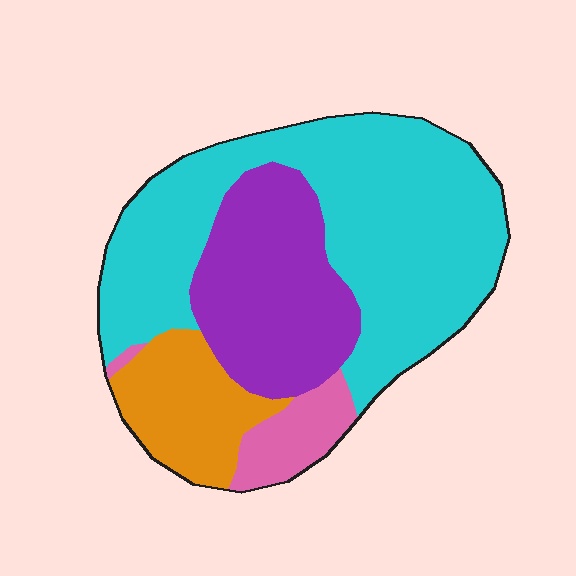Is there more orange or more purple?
Purple.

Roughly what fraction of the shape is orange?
Orange takes up less than a quarter of the shape.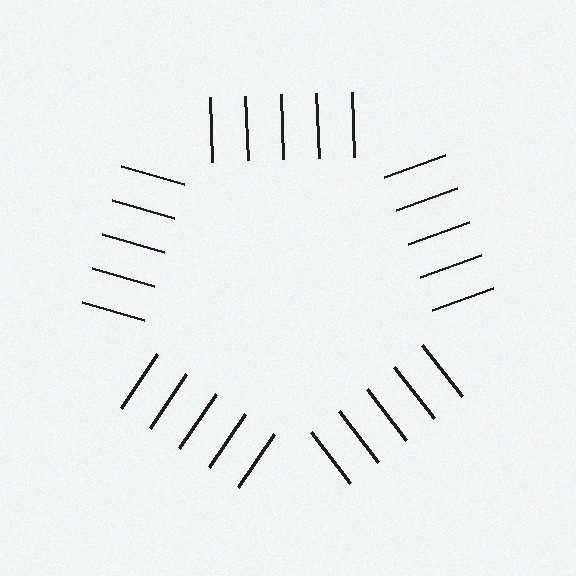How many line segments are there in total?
25 — 5 along each of the 5 edges.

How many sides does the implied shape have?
5 sides — the line-ends trace a pentagon.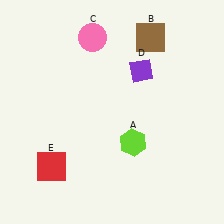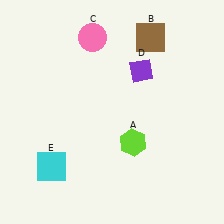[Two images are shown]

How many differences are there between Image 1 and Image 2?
There is 1 difference between the two images.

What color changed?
The square (E) changed from red in Image 1 to cyan in Image 2.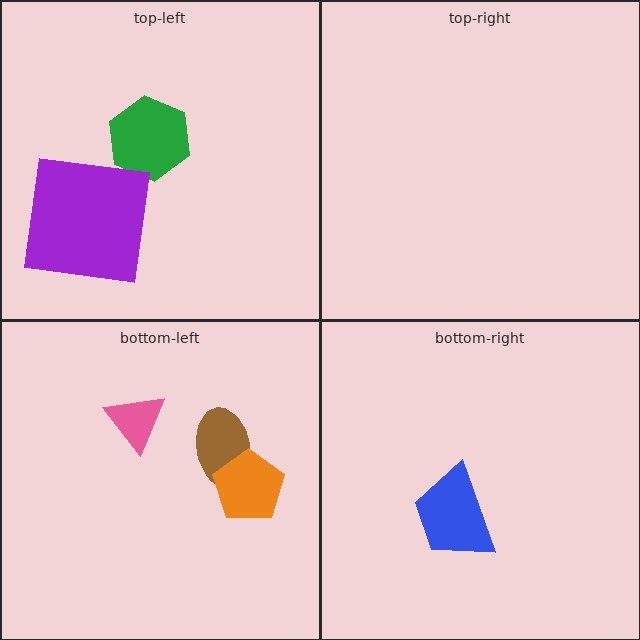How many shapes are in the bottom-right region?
1.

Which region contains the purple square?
The top-left region.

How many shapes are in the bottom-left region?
3.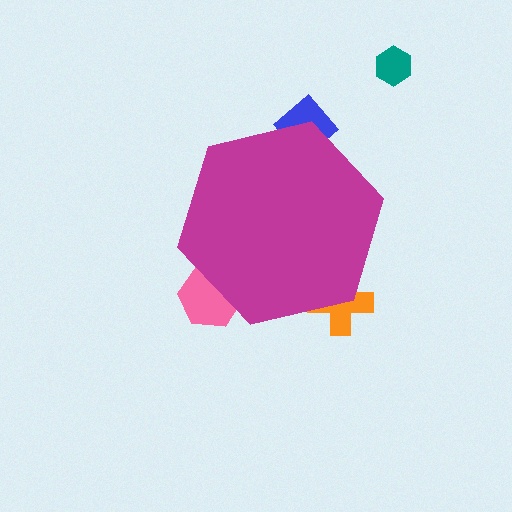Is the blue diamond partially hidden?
Yes, the blue diamond is partially hidden behind the magenta hexagon.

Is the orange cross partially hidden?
Yes, the orange cross is partially hidden behind the magenta hexagon.